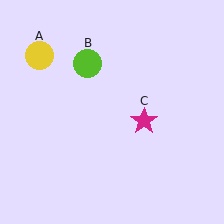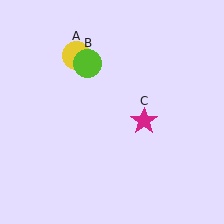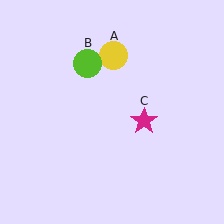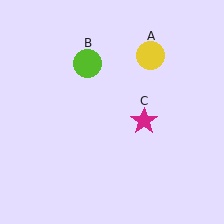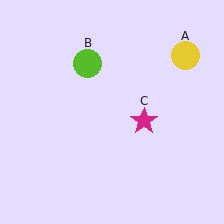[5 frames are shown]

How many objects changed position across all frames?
1 object changed position: yellow circle (object A).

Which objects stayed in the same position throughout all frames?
Lime circle (object B) and magenta star (object C) remained stationary.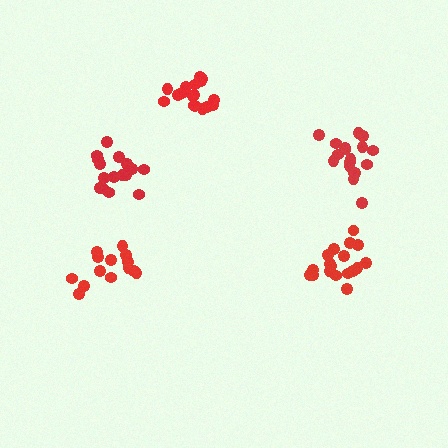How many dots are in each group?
Group 1: 14 dots, Group 2: 18 dots, Group 3: 18 dots, Group 4: 17 dots, Group 5: 16 dots (83 total).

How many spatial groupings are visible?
There are 5 spatial groupings.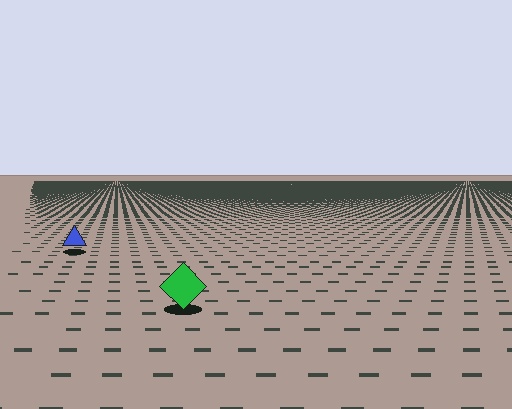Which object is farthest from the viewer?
The blue triangle is farthest from the viewer. It appears smaller and the ground texture around it is denser.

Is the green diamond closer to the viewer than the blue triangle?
Yes. The green diamond is closer — you can tell from the texture gradient: the ground texture is coarser near it.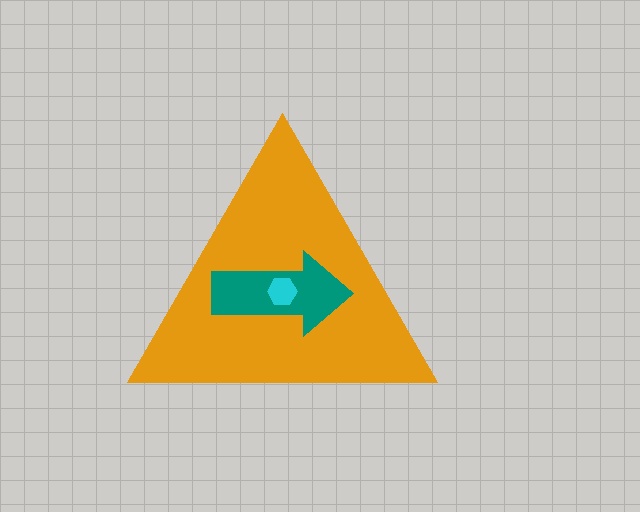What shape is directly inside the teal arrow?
The cyan hexagon.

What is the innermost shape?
The cyan hexagon.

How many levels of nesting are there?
3.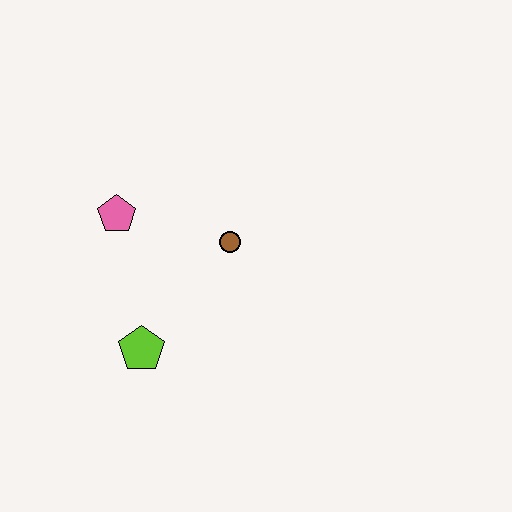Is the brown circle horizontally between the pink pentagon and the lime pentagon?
No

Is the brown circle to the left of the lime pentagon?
No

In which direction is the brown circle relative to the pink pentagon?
The brown circle is to the right of the pink pentagon.